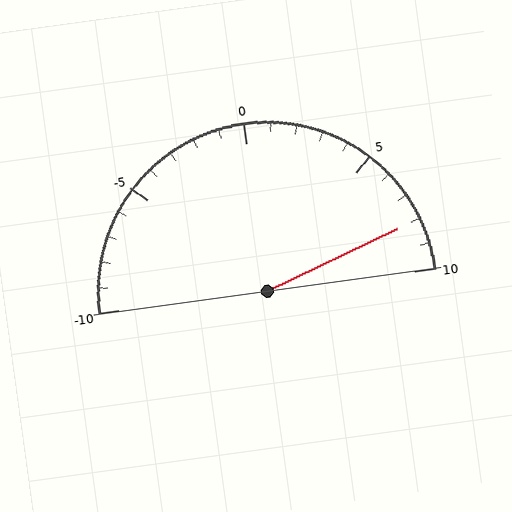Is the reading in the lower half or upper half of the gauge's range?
The reading is in the upper half of the range (-10 to 10).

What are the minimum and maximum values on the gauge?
The gauge ranges from -10 to 10.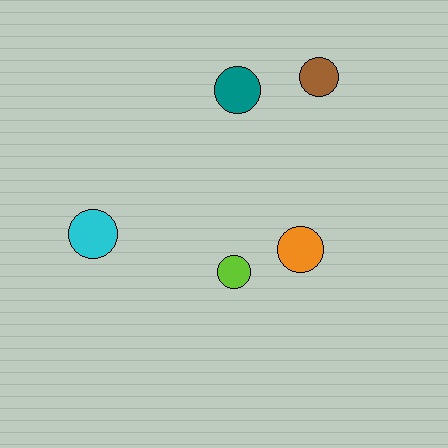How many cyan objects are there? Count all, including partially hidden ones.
There is 1 cyan object.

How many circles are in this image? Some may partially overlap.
There are 5 circles.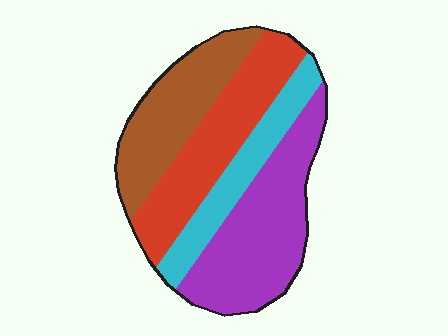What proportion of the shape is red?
Red takes up about one quarter (1/4) of the shape.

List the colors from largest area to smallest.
From largest to smallest: purple, red, brown, cyan.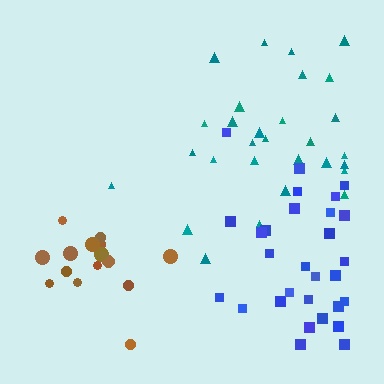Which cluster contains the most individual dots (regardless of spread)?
Teal (29).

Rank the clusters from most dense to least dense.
brown, blue, teal.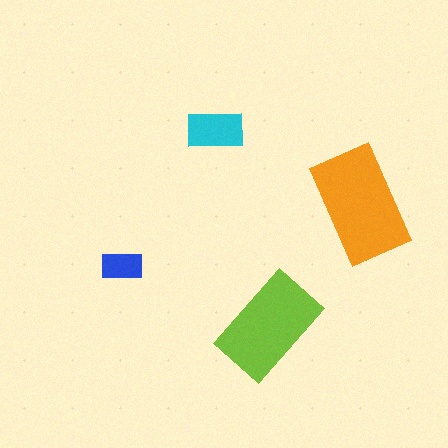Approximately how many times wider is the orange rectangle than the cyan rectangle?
About 2 times wider.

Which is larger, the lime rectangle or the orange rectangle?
The orange one.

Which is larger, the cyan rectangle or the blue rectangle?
The cyan one.